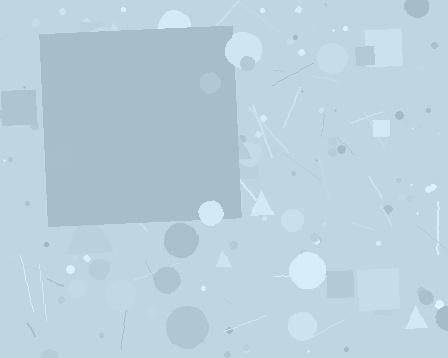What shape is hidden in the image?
A square is hidden in the image.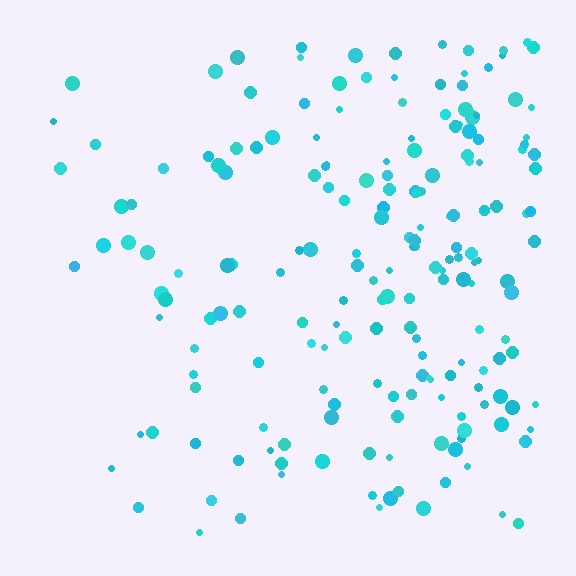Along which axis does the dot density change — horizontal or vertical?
Horizontal.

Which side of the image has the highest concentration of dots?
The right.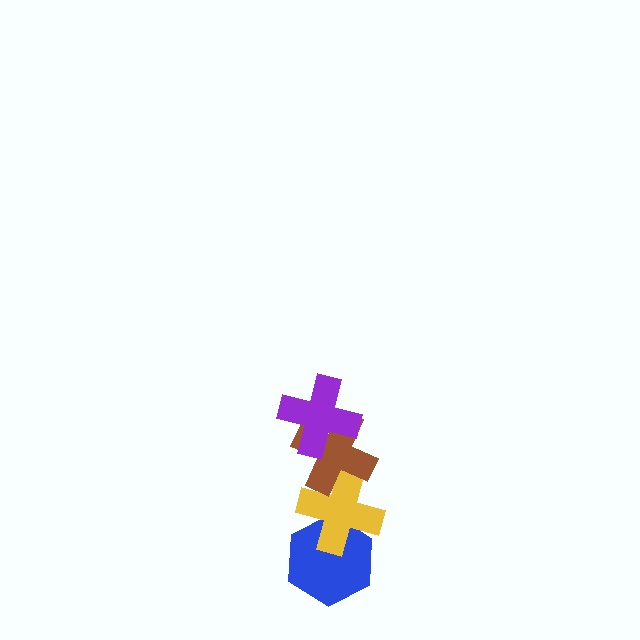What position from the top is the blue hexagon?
The blue hexagon is 4th from the top.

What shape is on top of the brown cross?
The purple cross is on top of the brown cross.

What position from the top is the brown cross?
The brown cross is 2nd from the top.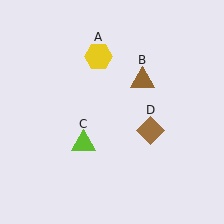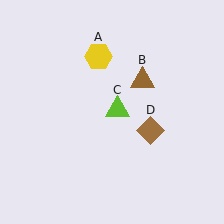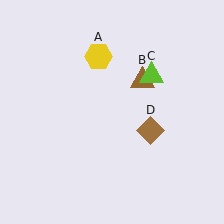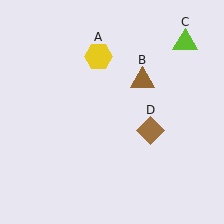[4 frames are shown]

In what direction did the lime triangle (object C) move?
The lime triangle (object C) moved up and to the right.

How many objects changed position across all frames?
1 object changed position: lime triangle (object C).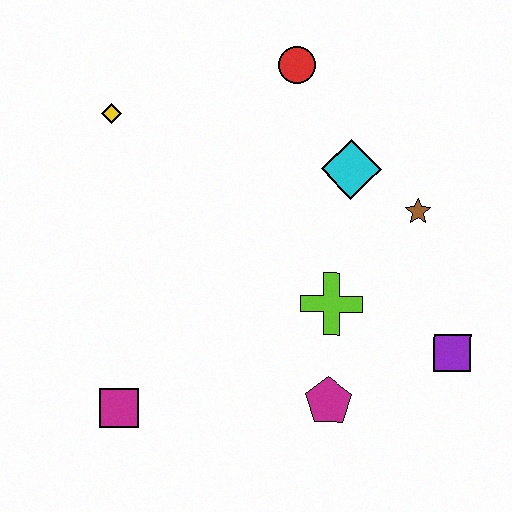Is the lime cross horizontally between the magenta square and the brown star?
Yes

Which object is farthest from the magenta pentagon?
The yellow diamond is farthest from the magenta pentagon.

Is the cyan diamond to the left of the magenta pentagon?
No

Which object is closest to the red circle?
The cyan diamond is closest to the red circle.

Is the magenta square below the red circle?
Yes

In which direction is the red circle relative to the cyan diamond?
The red circle is above the cyan diamond.